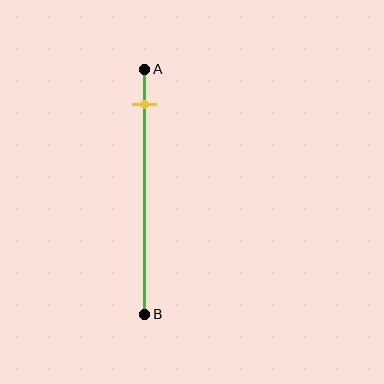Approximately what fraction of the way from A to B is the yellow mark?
The yellow mark is approximately 15% of the way from A to B.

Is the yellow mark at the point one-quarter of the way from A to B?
No, the mark is at about 15% from A, not at the 25% one-quarter point.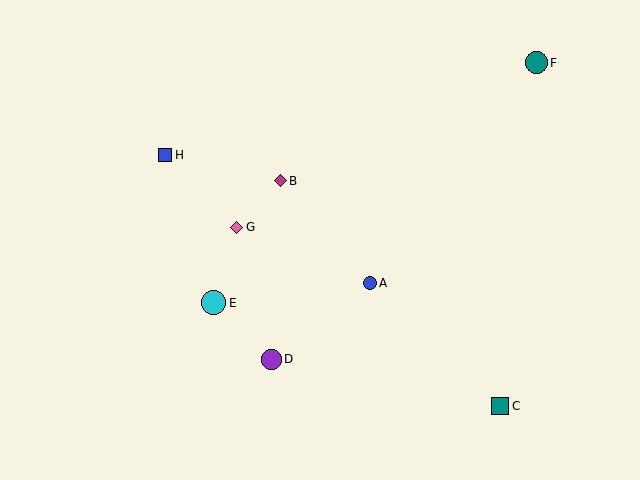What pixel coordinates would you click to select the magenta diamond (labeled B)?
Click at (280, 181) to select the magenta diamond B.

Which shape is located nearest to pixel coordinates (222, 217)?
The pink diamond (labeled G) at (237, 227) is nearest to that location.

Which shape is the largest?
The cyan circle (labeled E) is the largest.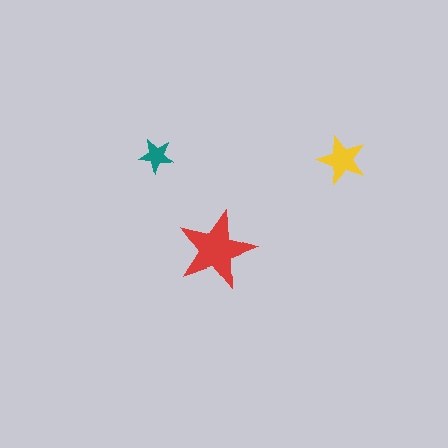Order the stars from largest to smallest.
the red one, the yellow one, the teal one.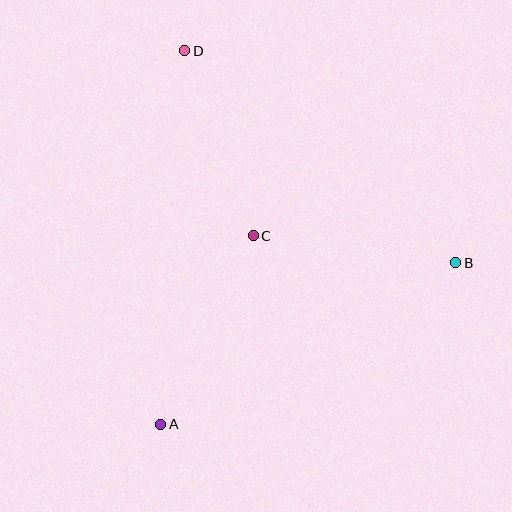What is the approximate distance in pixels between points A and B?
The distance between A and B is approximately 336 pixels.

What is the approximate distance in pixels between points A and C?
The distance between A and C is approximately 210 pixels.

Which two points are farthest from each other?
Points A and D are farthest from each other.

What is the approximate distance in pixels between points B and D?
The distance between B and D is approximately 344 pixels.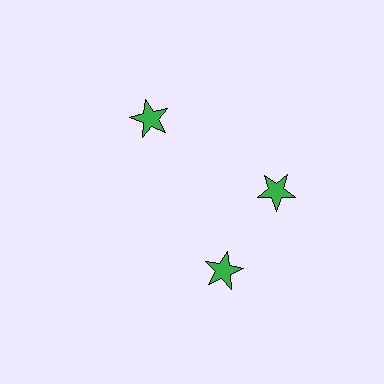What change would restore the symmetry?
The symmetry would be restored by rotating it back into even spacing with its neighbors so that all 3 stars sit at equal angles and equal distance from the center.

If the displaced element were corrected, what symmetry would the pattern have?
It would have 3-fold rotational symmetry — the pattern would map onto itself every 120 degrees.